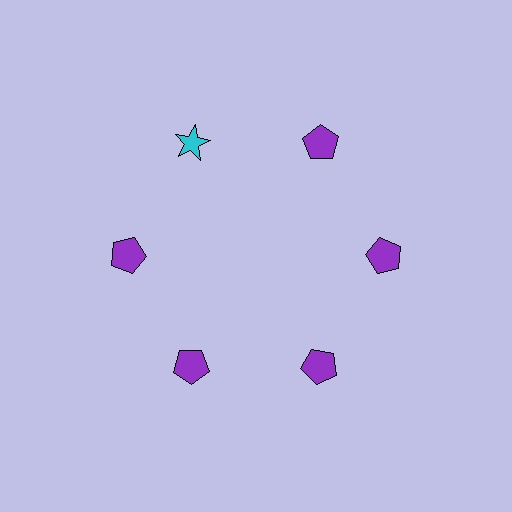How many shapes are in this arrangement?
There are 6 shapes arranged in a ring pattern.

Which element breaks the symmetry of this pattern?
The cyan star at roughly the 11 o'clock position breaks the symmetry. All other shapes are purple pentagons.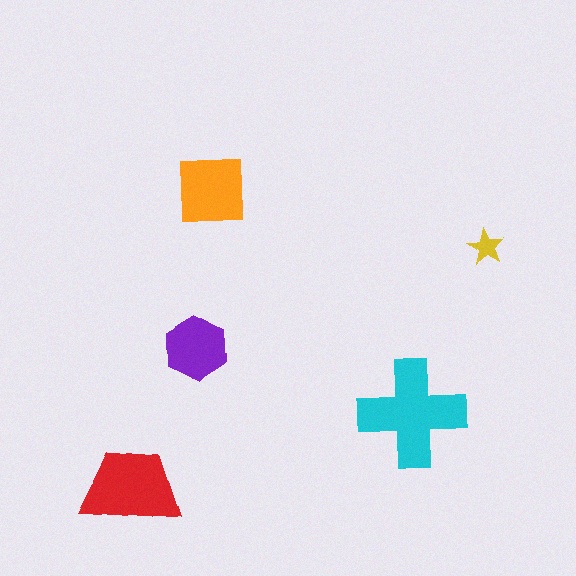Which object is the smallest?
The yellow star.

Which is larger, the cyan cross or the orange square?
The cyan cross.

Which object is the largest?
The cyan cross.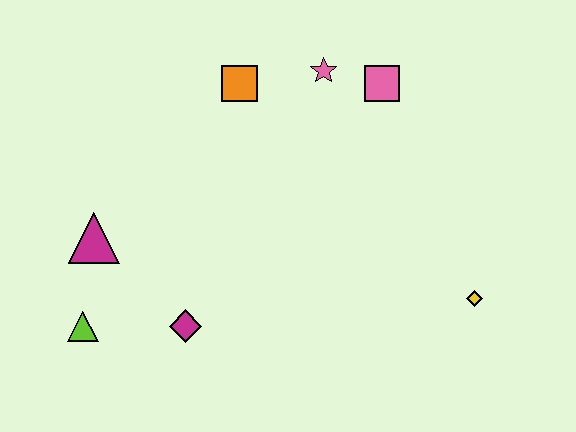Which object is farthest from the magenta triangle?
The yellow diamond is farthest from the magenta triangle.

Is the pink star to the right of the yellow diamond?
No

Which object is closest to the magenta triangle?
The lime triangle is closest to the magenta triangle.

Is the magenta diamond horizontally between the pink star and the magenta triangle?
Yes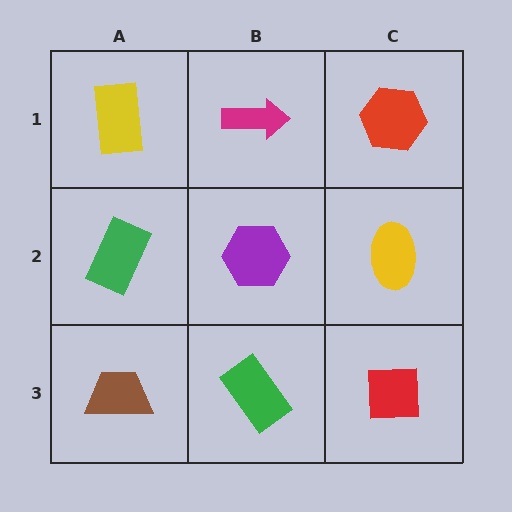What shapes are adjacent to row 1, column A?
A green rectangle (row 2, column A), a magenta arrow (row 1, column B).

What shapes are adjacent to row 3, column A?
A green rectangle (row 2, column A), a green rectangle (row 3, column B).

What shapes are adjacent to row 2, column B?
A magenta arrow (row 1, column B), a green rectangle (row 3, column B), a green rectangle (row 2, column A), a yellow ellipse (row 2, column C).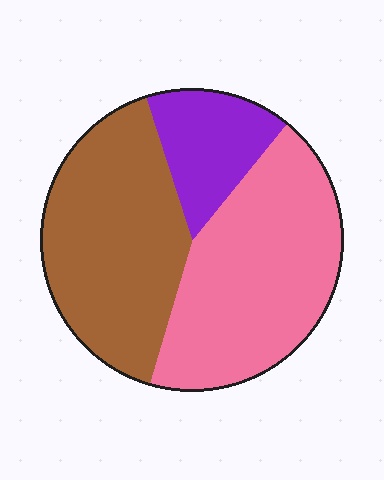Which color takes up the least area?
Purple, at roughly 15%.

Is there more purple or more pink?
Pink.